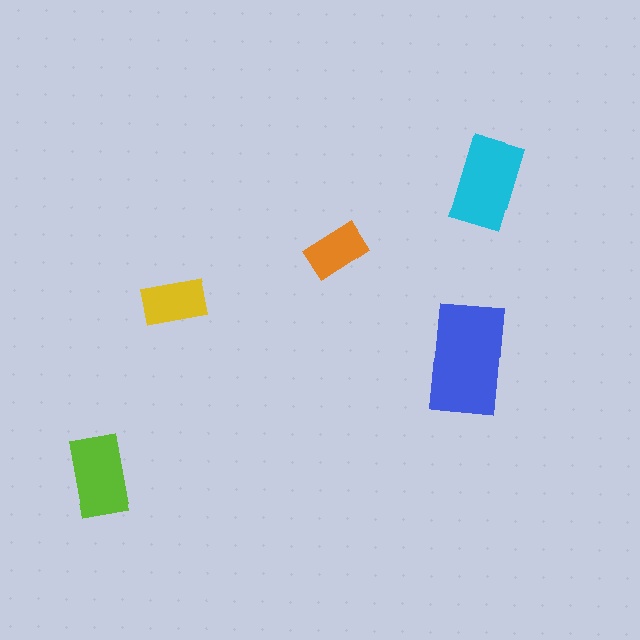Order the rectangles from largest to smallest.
the blue one, the cyan one, the lime one, the yellow one, the orange one.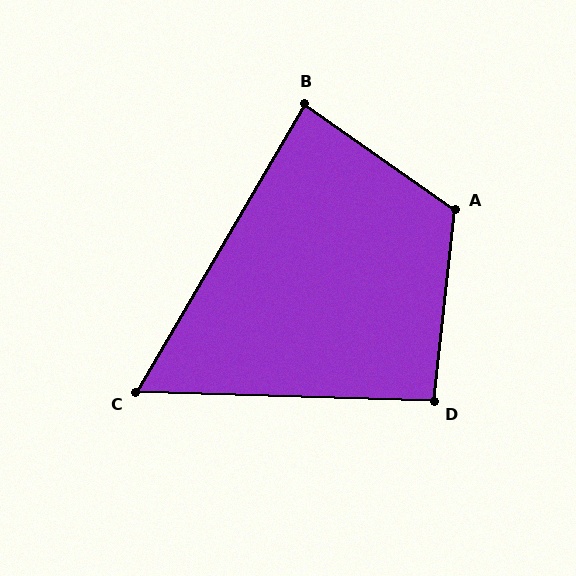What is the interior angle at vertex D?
Approximately 95 degrees (approximately right).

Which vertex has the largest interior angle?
A, at approximately 119 degrees.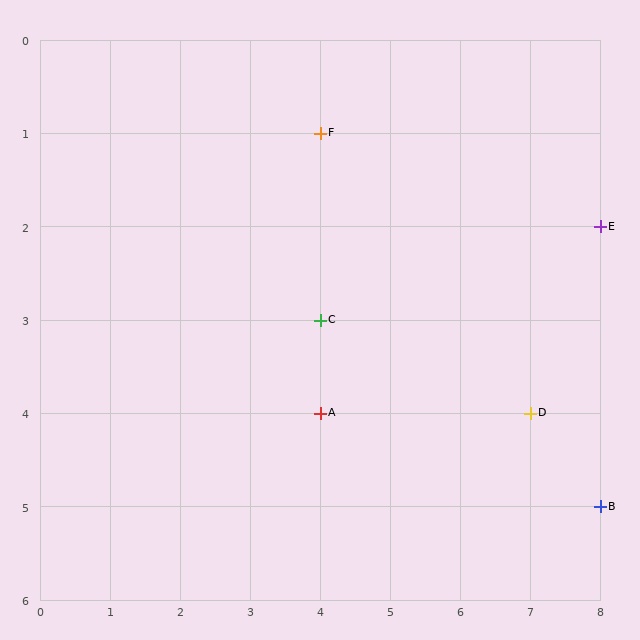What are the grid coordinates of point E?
Point E is at grid coordinates (8, 2).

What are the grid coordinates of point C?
Point C is at grid coordinates (4, 3).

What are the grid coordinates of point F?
Point F is at grid coordinates (4, 1).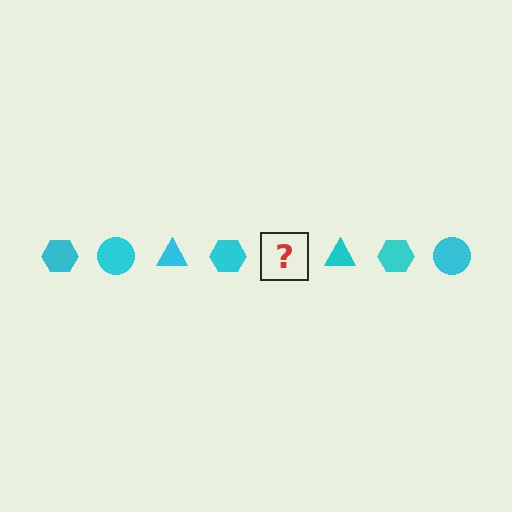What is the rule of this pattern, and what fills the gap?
The rule is that the pattern cycles through hexagon, circle, triangle shapes in cyan. The gap should be filled with a cyan circle.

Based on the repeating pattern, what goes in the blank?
The blank should be a cyan circle.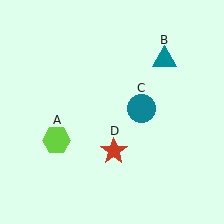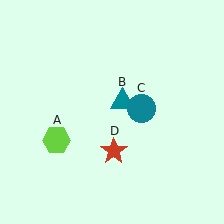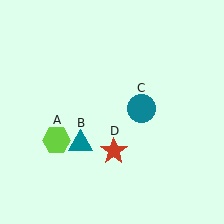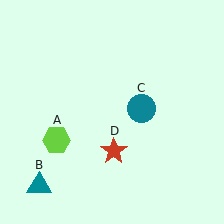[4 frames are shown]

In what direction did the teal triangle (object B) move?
The teal triangle (object B) moved down and to the left.